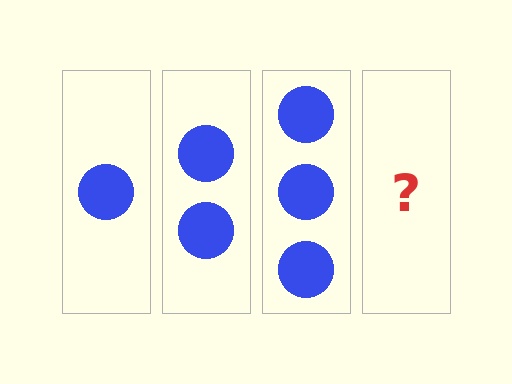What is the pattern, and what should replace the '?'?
The pattern is that each step adds one more circle. The '?' should be 4 circles.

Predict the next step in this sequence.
The next step is 4 circles.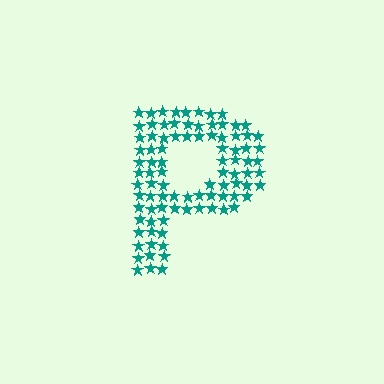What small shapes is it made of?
It is made of small stars.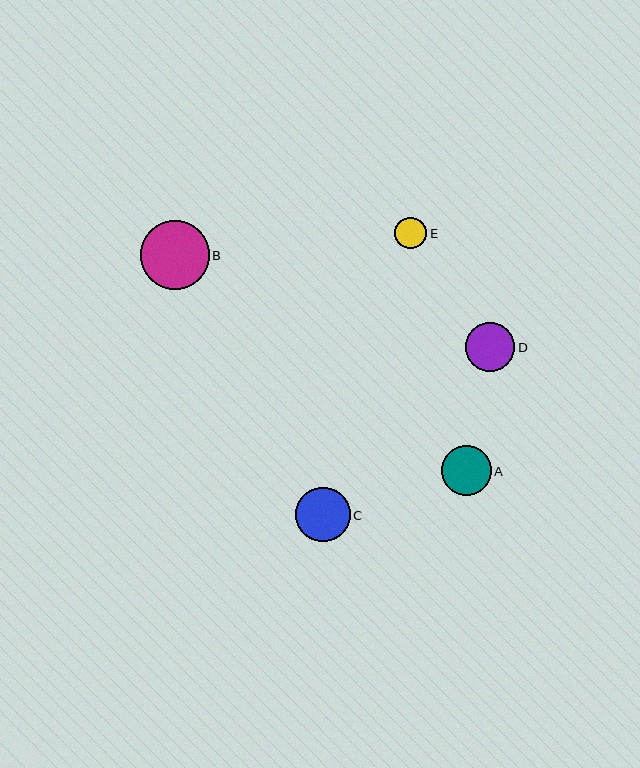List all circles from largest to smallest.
From largest to smallest: B, C, D, A, E.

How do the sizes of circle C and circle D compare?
Circle C and circle D are approximately the same size.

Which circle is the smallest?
Circle E is the smallest with a size of approximately 32 pixels.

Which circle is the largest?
Circle B is the largest with a size of approximately 69 pixels.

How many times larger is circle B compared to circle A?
Circle B is approximately 1.4 times the size of circle A.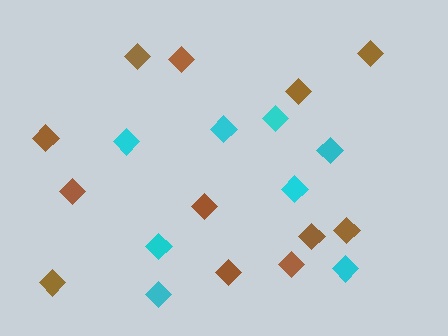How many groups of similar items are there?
There are 2 groups: one group of brown diamonds (12) and one group of cyan diamonds (8).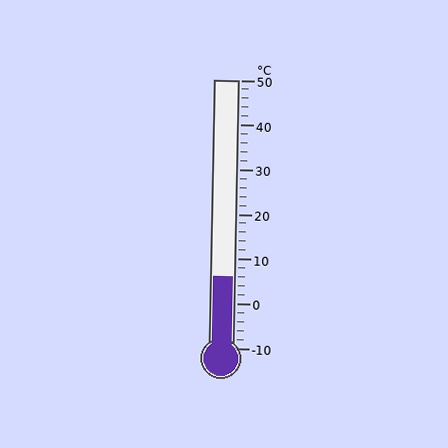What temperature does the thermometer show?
The thermometer shows approximately 6°C.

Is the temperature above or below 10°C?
The temperature is below 10°C.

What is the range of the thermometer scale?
The thermometer scale ranges from -10°C to 50°C.